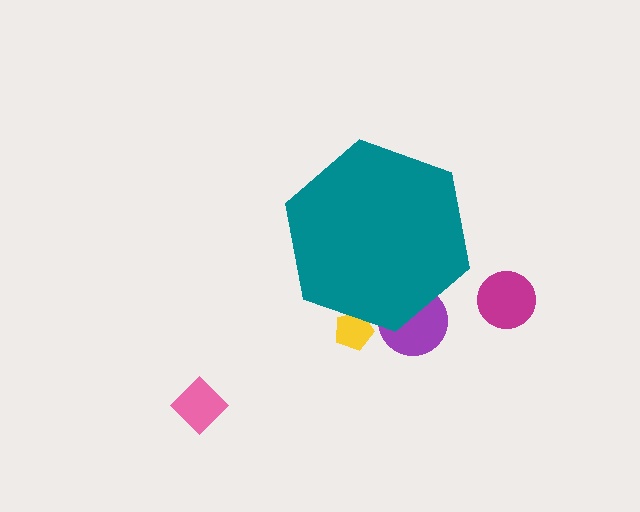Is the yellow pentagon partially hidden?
Yes, the yellow pentagon is partially hidden behind the teal hexagon.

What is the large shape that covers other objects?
A teal hexagon.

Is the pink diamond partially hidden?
No, the pink diamond is fully visible.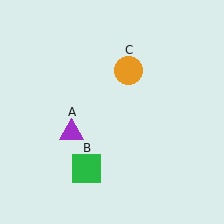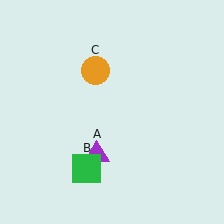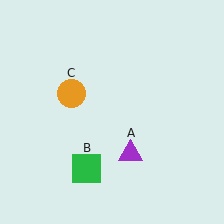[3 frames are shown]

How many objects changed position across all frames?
2 objects changed position: purple triangle (object A), orange circle (object C).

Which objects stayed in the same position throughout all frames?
Green square (object B) remained stationary.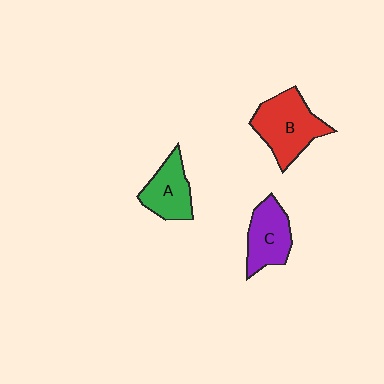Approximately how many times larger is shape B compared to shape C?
Approximately 1.3 times.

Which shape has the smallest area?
Shape A (green).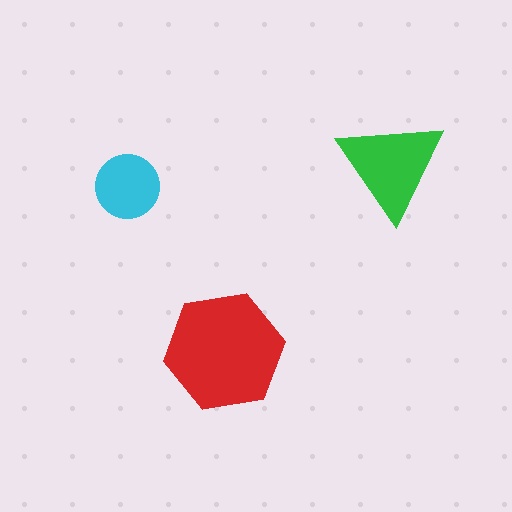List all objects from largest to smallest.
The red hexagon, the green triangle, the cyan circle.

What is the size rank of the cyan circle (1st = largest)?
3rd.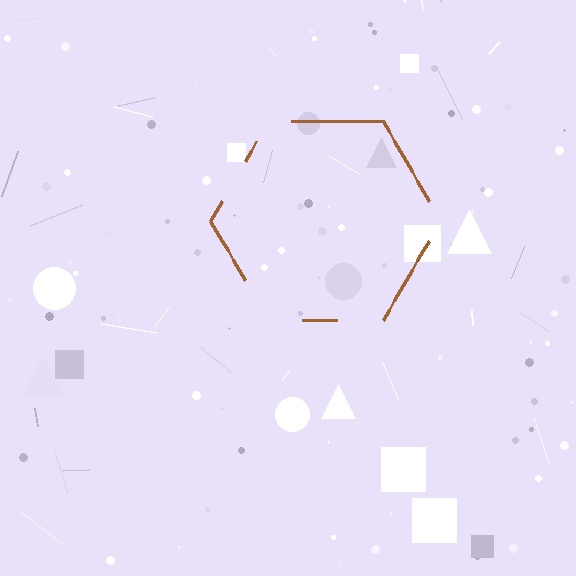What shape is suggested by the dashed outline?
The dashed outline suggests a hexagon.